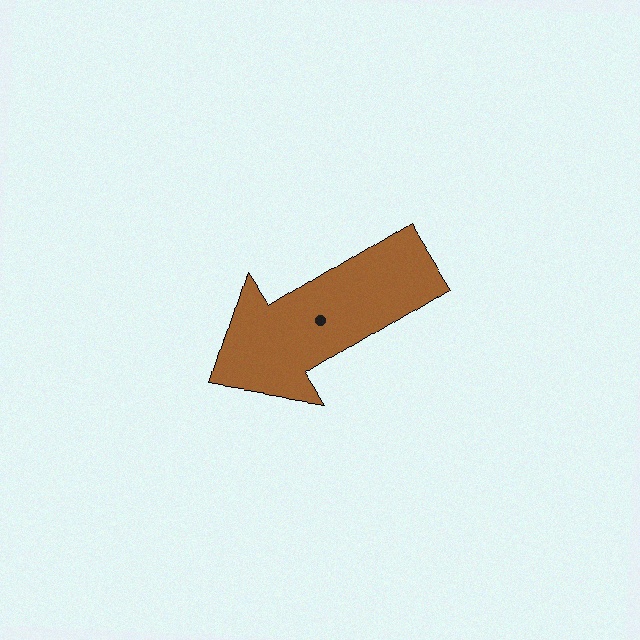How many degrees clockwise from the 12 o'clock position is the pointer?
Approximately 238 degrees.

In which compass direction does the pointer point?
Southwest.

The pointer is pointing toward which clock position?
Roughly 8 o'clock.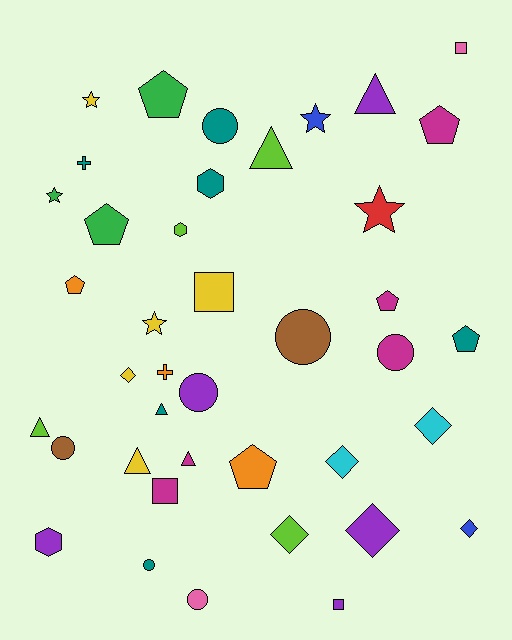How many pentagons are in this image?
There are 7 pentagons.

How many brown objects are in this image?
There are 2 brown objects.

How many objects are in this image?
There are 40 objects.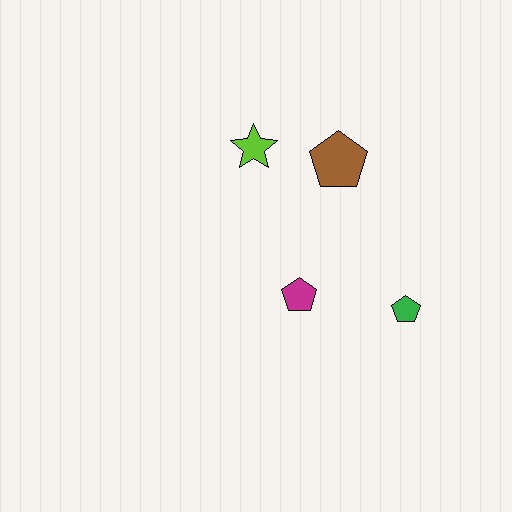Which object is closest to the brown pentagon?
The lime star is closest to the brown pentagon.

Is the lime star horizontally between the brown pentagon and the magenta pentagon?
No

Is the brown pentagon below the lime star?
Yes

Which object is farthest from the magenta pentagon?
The lime star is farthest from the magenta pentagon.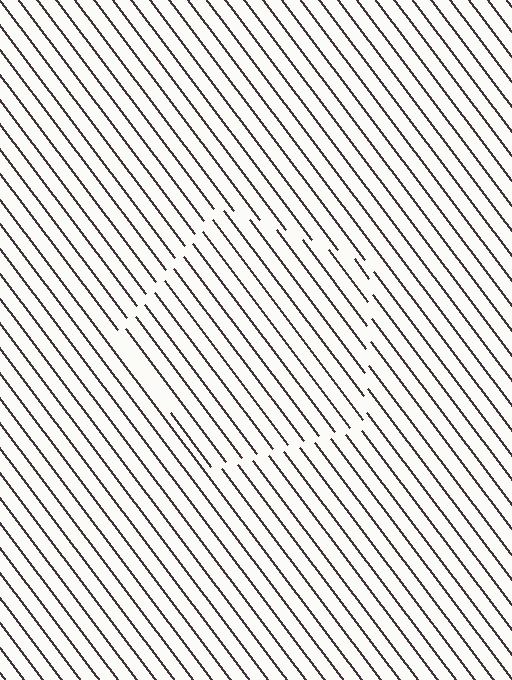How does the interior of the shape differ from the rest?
The interior of the shape contains the same grating, shifted by half a period — the contour is defined by the phase discontinuity where line-ends from the inner and outer gratings abut.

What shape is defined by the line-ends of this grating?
An illusory pentagon. The interior of the shape contains the same grating, shifted by half a period — the contour is defined by the phase discontinuity where line-ends from the inner and outer gratings abut.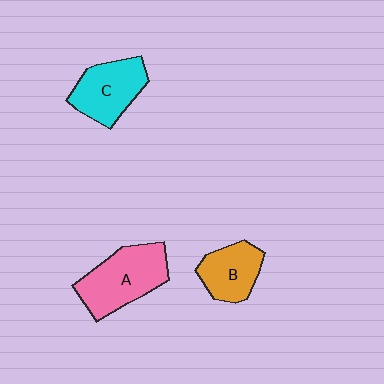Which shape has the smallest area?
Shape B (orange).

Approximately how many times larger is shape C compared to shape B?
Approximately 1.2 times.